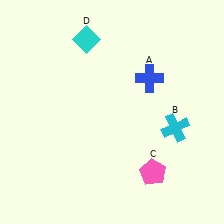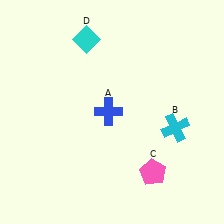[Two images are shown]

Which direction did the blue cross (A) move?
The blue cross (A) moved left.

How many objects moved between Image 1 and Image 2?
1 object moved between the two images.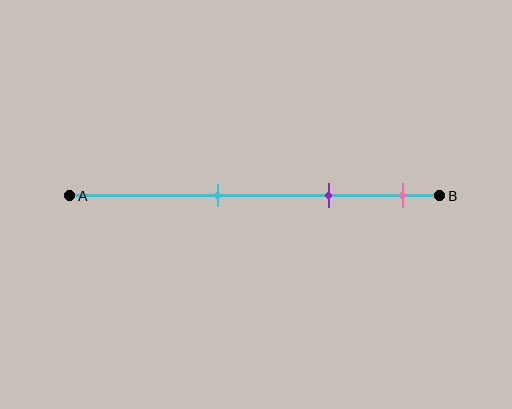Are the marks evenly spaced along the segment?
Yes, the marks are approximately evenly spaced.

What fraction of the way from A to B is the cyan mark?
The cyan mark is approximately 40% (0.4) of the way from A to B.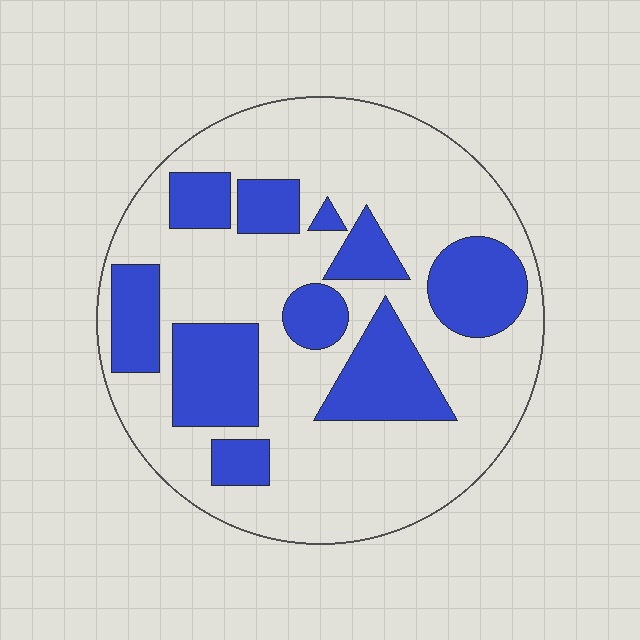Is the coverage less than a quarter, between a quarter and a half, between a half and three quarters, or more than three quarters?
Between a quarter and a half.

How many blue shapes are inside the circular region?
10.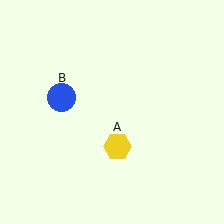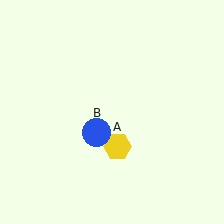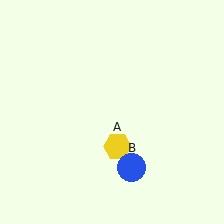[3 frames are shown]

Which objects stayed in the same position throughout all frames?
Yellow hexagon (object A) remained stationary.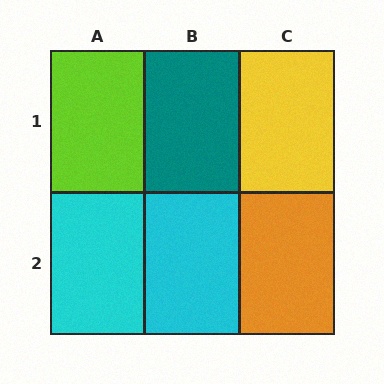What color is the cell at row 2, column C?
Orange.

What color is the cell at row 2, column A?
Cyan.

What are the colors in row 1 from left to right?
Lime, teal, yellow.